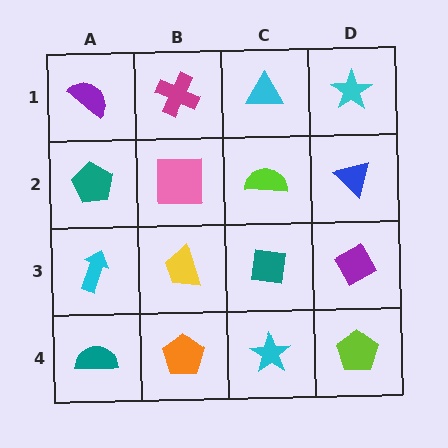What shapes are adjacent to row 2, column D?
A cyan star (row 1, column D), a purple diamond (row 3, column D), a lime semicircle (row 2, column C).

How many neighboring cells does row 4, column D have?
2.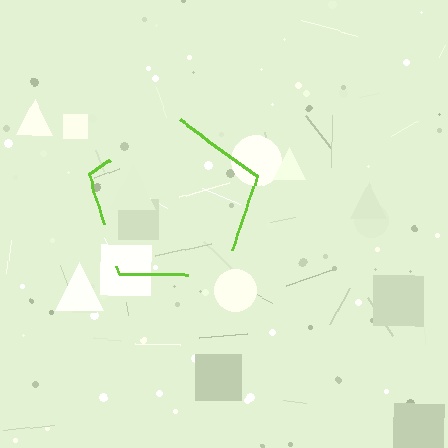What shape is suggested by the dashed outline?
The dashed outline suggests a pentagon.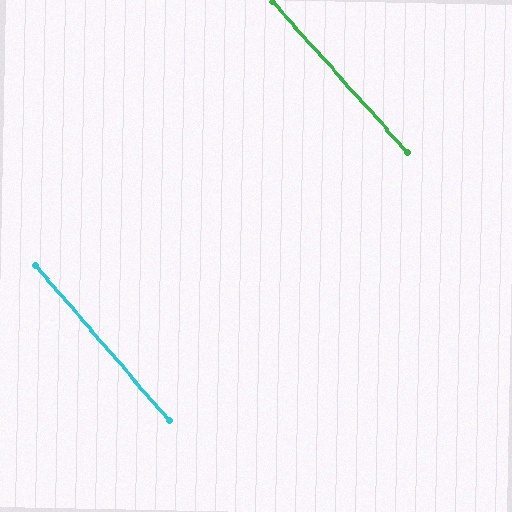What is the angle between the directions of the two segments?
Approximately 1 degree.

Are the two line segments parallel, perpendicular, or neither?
Parallel — their directions differ by only 1.2°.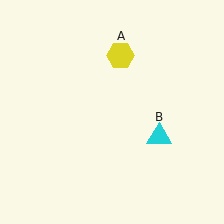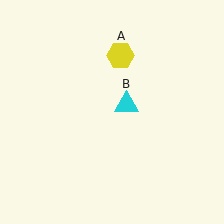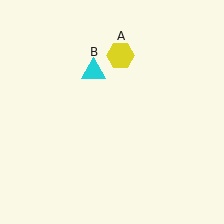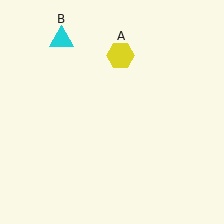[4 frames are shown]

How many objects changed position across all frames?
1 object changed position: cyan triangle (object B).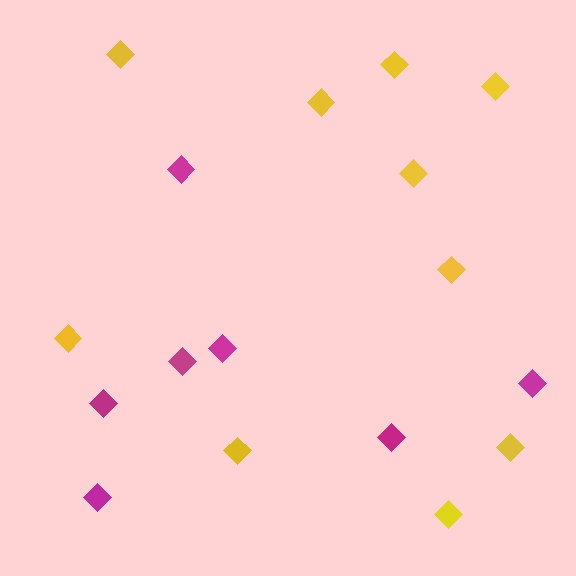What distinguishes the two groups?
There are 2 groups: one group of yellow diamonds (10) and one group of magenta diamonds (7).